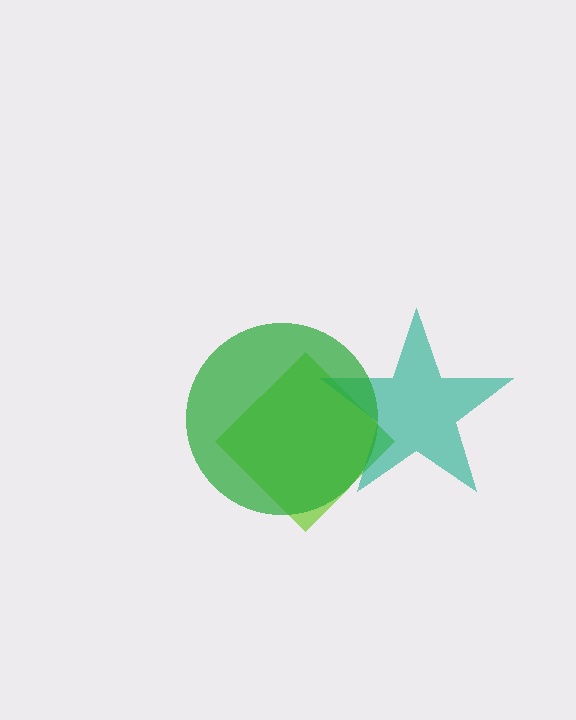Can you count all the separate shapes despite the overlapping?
Yes, there are 3 separate shapes.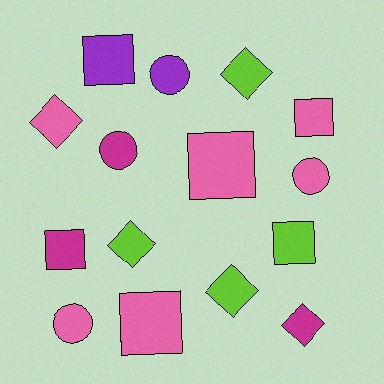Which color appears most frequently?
Pink, with 6 objects.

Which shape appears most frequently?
Square, with 6 objects.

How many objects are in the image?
There are 15 objects.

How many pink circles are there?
There are 2 pink circles.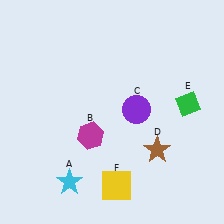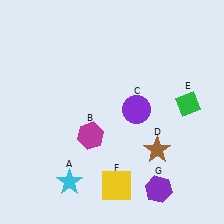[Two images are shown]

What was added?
A purple hexagon (G) was added in Image 2.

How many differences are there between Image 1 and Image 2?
There is 1 difference between the two images.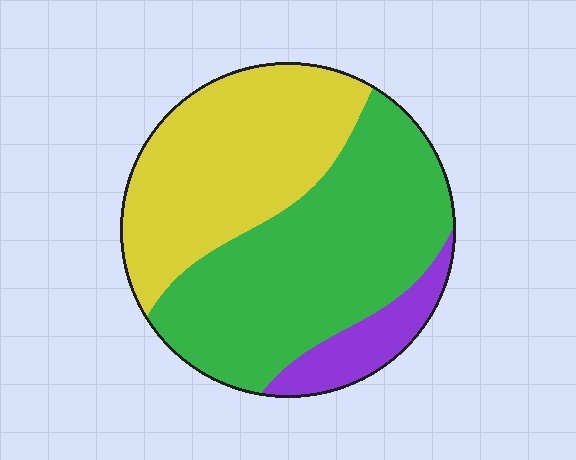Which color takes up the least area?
Purple, at roughly 10%.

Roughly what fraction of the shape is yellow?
Yellow takes up between a quarter and a half of the shape.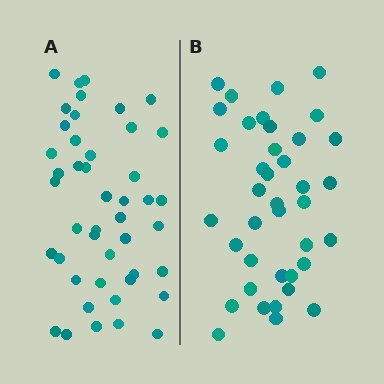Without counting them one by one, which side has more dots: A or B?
Region A (the left region) has more dots.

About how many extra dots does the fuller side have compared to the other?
Region A has about 6 more dots than region B.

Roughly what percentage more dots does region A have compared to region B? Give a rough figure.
About 15% more.